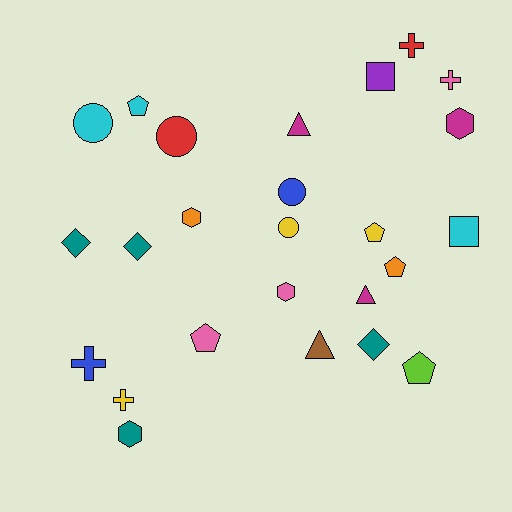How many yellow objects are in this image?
There are 3 yellow objects.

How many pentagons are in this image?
There are 5 pentagons.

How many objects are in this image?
There are 25 objects.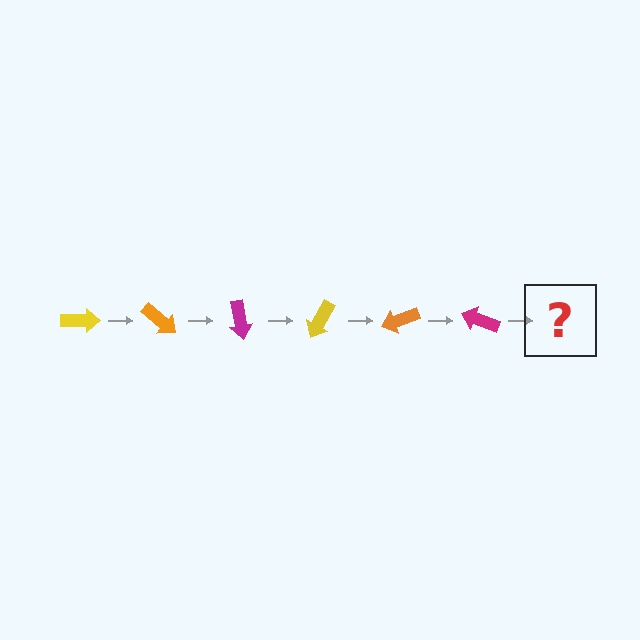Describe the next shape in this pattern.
It should be a yellow arrow, rotated 240 degrees from the start.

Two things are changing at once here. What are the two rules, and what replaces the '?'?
The two rules are that it rotates 40 degrees each step and the color cycles through yellow, orange, and magenta. The '?' should be a yellow arrow, rotated 240 degrees from the start.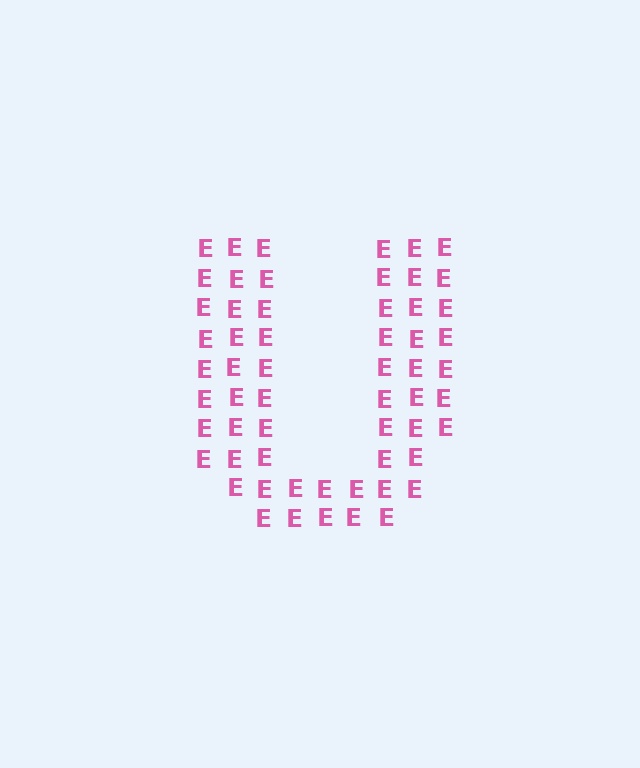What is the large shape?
The large shape is the letter U.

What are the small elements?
The small elements are letter E's.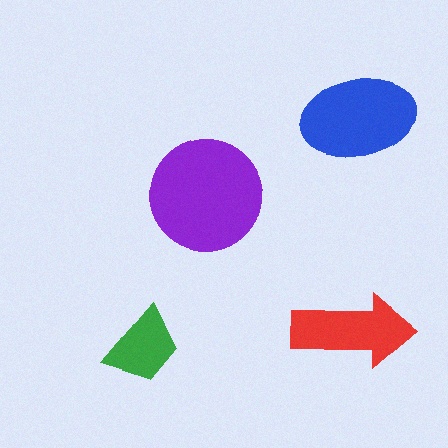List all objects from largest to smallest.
The purple circle, the blue ellipse, the red arrow, the green trapezoid.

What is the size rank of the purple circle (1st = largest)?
1st.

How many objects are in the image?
There are 4 objects in the image.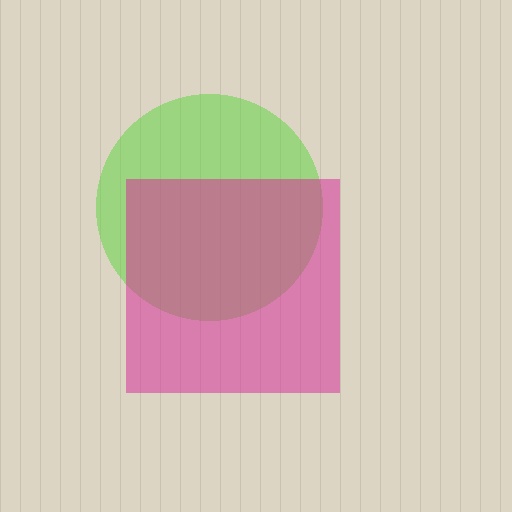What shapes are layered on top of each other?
The layered shapes are: a lime circle, a magenta square.